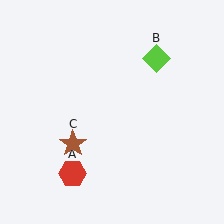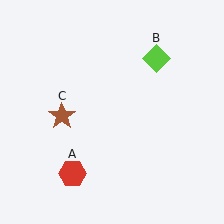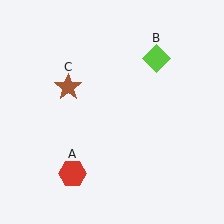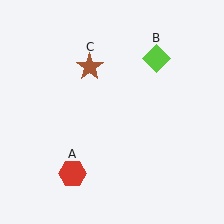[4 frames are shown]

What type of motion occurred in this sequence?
The brown star (object C) rotated clockwise around the center of the scene.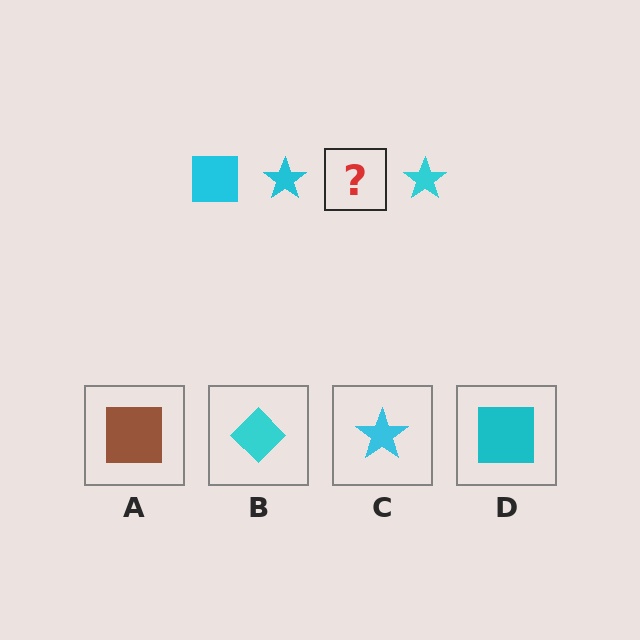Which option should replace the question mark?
Option D.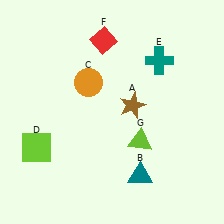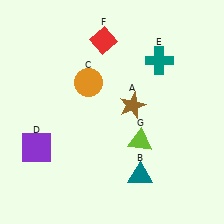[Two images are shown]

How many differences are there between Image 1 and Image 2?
There is 1 difference between the two images.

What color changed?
The square (D) changed from lime in Image 1 to purple in Image 2.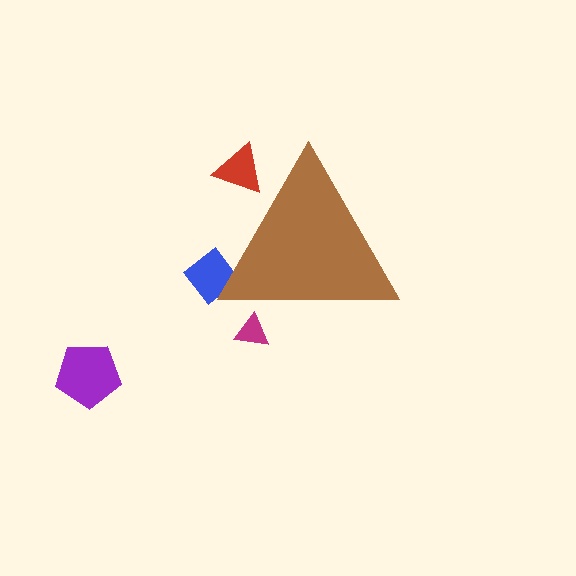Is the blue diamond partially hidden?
Yes, the blue diamond is partially hidden behind the brown triangle.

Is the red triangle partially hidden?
Yes, the red triangle is partially hidden behind the brown triangle.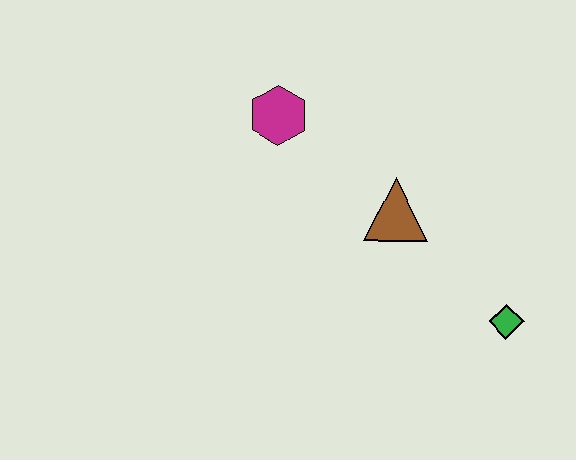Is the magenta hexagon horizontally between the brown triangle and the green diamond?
No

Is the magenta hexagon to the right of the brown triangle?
No